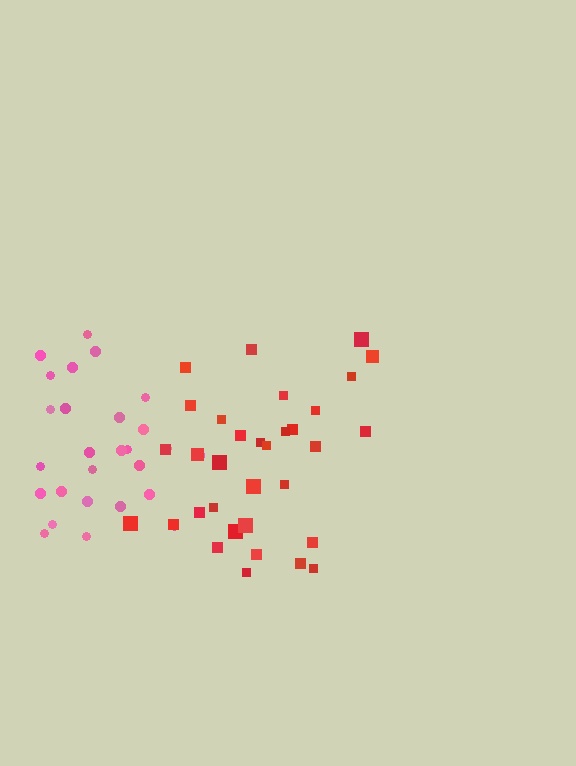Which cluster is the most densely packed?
Red.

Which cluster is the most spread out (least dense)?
Pink.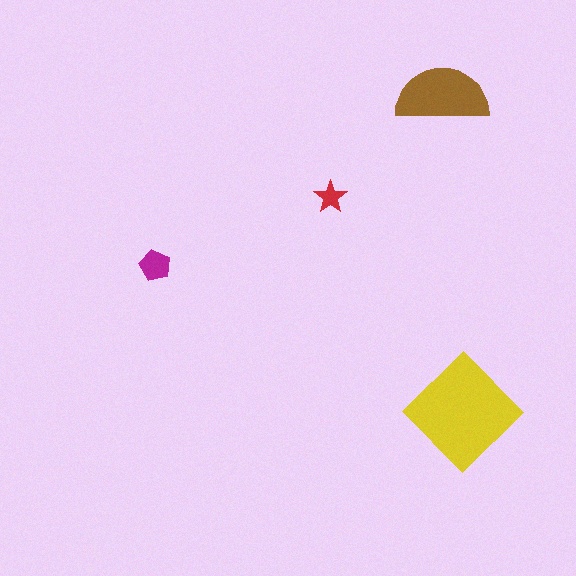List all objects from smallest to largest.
The red star, the magenta pentagon, the brown semicircle, the yellow diamond.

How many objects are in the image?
There are 4 objects in the image.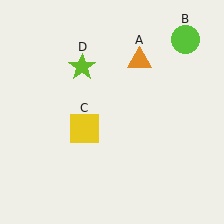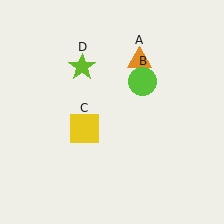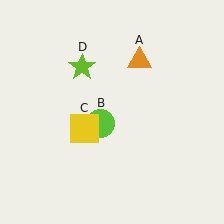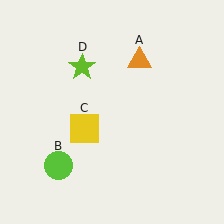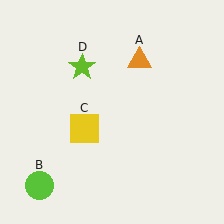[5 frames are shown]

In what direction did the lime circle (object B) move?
The lime circle (object B) moved down and to the left.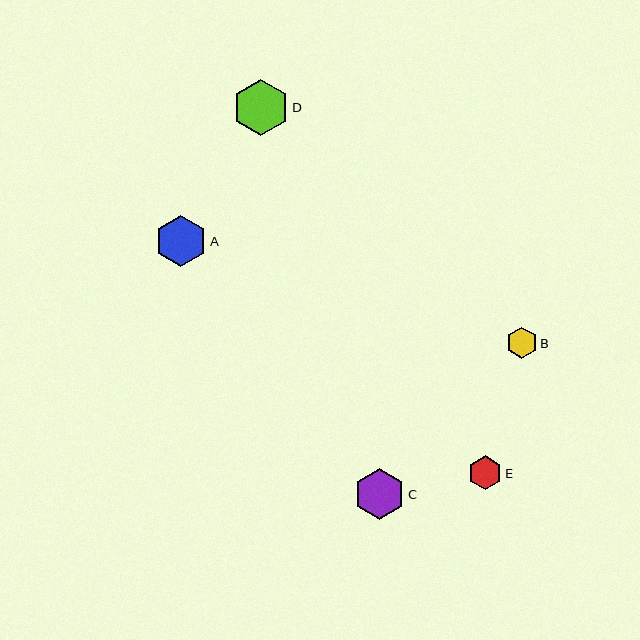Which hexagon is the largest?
Hexagon D is the largest with a size of approximately 56 pixels.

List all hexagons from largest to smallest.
From largest to smallest: D, A, C, E, B.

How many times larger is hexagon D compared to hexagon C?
Hexagon D is approximately 1.1 times the size of hexagon C.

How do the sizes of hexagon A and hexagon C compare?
Hexagon A and hexagon C are approximately the same size.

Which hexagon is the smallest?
Hexagon B is the smallest with a size of approximately 31 pixels.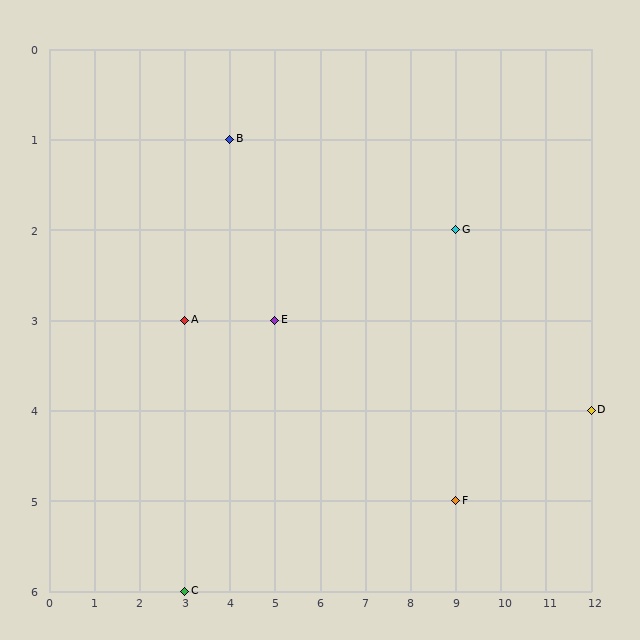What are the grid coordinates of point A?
Point A is at grid coordinates (3, 3).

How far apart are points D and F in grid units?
Points D and F are 3 columns and 1 row apart (about 3.2 grid units diagonally).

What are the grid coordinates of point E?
Point E is at grid coordinates (5, 3).